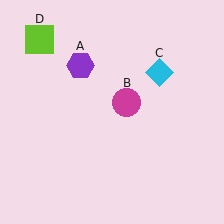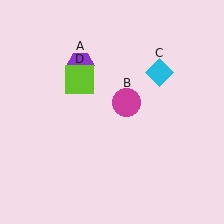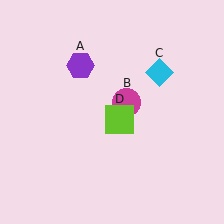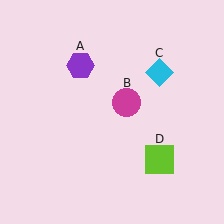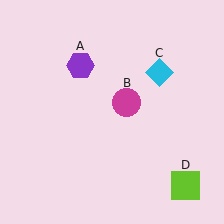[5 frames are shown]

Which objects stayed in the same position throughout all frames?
Purple hexagon (object A) and magenta circle (object B) and cyan diamond (object C) remained stationary.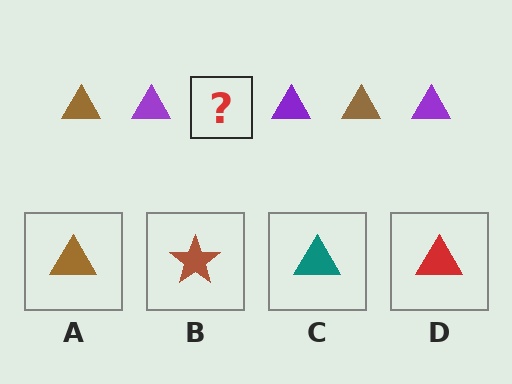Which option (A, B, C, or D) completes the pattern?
A.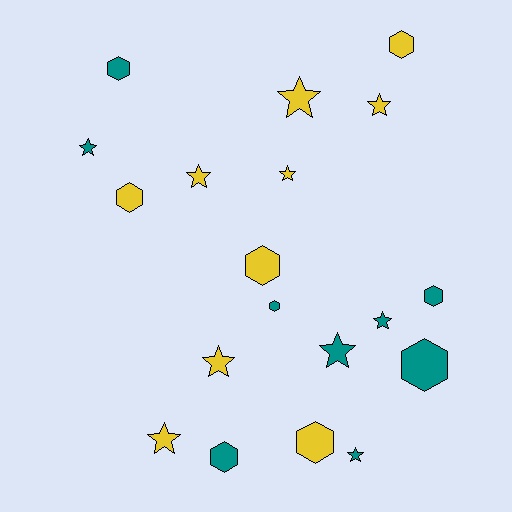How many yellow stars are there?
There are 6 yellow stars.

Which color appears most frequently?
Yellow, with 10 objects.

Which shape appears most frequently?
Star, with 10 objects.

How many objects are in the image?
There are 19 objects.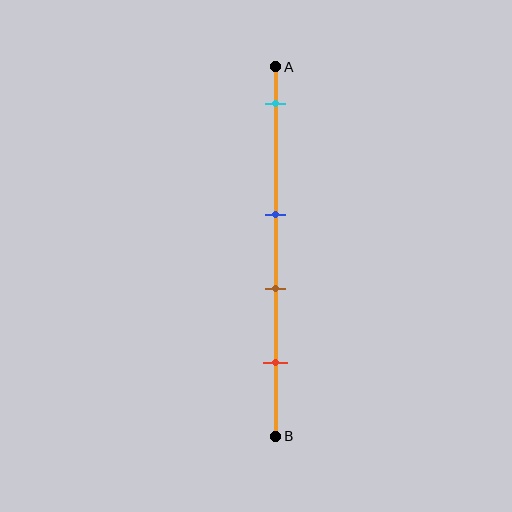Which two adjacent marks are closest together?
The blue and brown marks are the closest adjacent pair.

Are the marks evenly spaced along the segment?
No, the marks are not evenly spaced.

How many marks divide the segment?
There are 4 marks dividing the segment.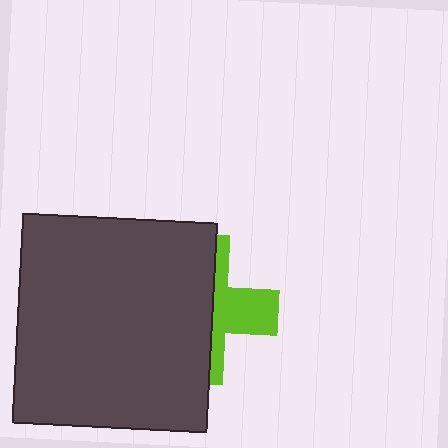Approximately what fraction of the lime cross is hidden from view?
Roughly 62% of the lime cross is hidden behind the dark gray rectangle.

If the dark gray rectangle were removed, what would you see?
You would see the complete lime cross.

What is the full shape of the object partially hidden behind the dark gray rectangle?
The partially hidden object is a lime cross.